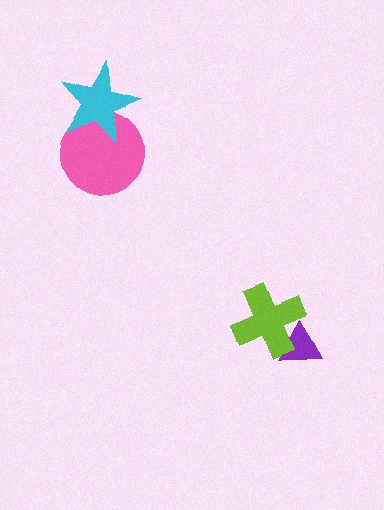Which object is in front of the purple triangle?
The lime cross is in front of the purple triangle.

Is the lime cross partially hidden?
No, no other shape covers it.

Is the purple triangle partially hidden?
Yes, it is partially covered by another shape.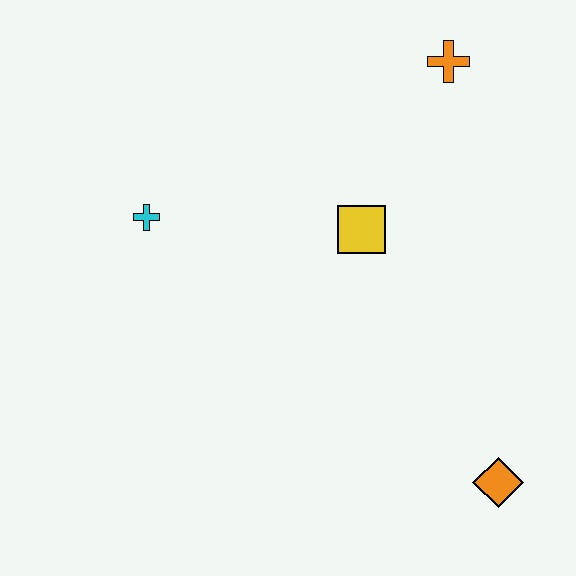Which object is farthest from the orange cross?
The orange diamond is farthest from the orange cross.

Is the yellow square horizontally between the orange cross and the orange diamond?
No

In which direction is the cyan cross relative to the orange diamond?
The cyan cross is to the left of the orange diamond.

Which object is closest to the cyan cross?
The yellow square is closest to the cyan cross.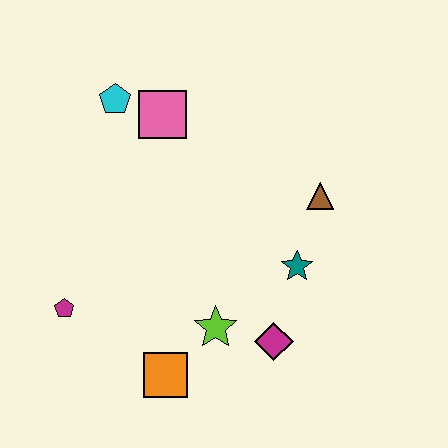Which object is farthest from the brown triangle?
The magenta pentagon is farthest from the brown triangle.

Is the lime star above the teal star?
No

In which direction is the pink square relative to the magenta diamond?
The pink square is above the magenta diamond.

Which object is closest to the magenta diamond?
The lime star is closest to the magenta diamond.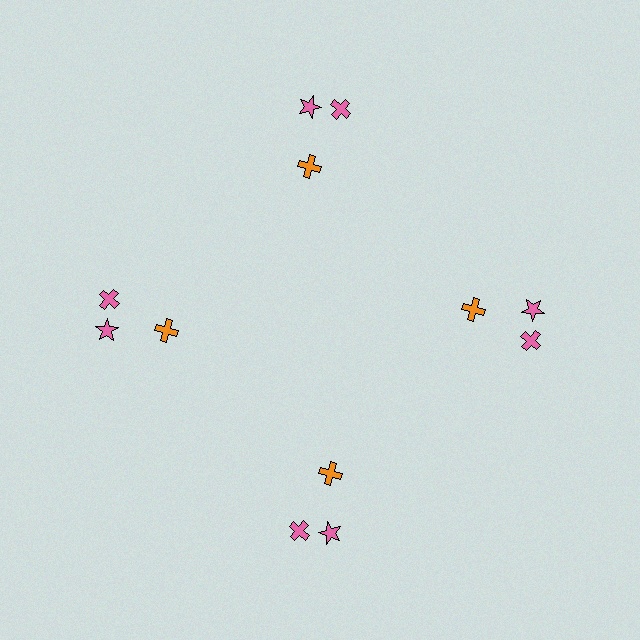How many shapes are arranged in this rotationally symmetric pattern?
There are 12 shapes, arranged in 4 groups of 3.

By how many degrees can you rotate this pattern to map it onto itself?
The pattern maps onto itself every 90 degrees of rotation.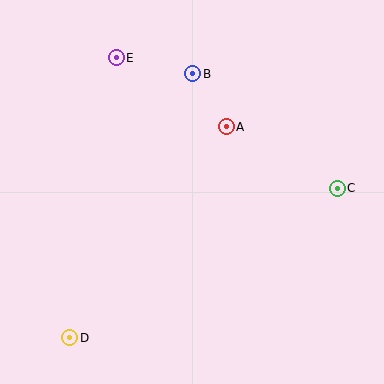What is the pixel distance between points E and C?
The distance between E and C is 257 pixels.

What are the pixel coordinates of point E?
Point E is at (116, 58).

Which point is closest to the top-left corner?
Point E is closest to the top-left corner.